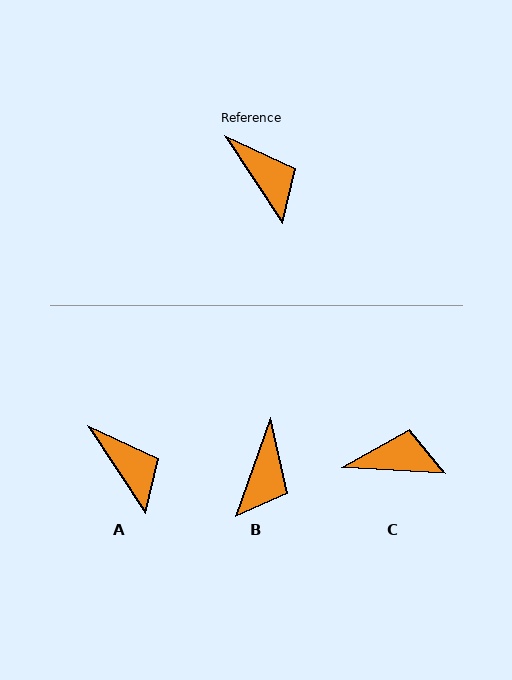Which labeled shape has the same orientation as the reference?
A.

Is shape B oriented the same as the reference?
No, it is off by about 52 degrees.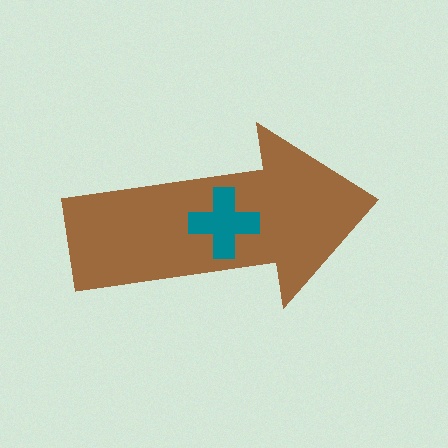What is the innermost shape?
The teal cross.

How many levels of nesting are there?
2.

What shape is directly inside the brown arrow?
The teal cross.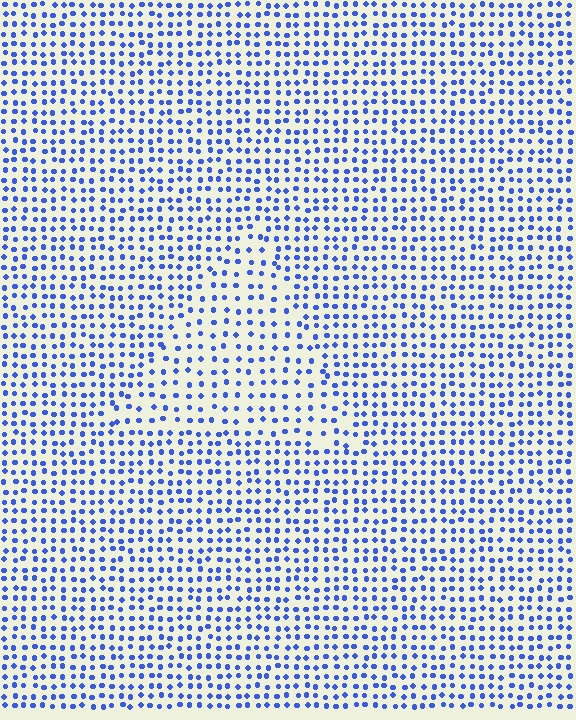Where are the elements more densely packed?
The elements are more densely packed outside the triangle boundary.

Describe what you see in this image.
The image contains small blue elements arranged at two different densities. A triangle-shaped region is visible where the elements are less densely packed than the surrounding area.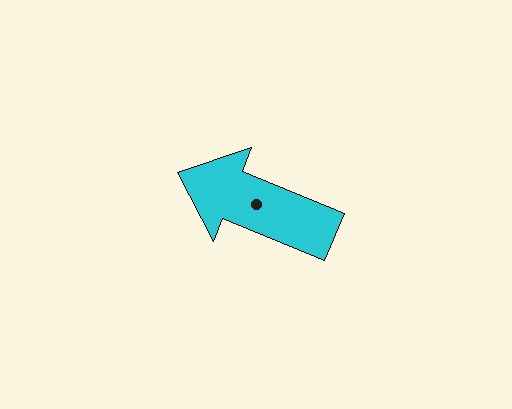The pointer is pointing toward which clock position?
Roughly 10 o'clock.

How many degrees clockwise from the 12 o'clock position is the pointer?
Approximately 292 degrees.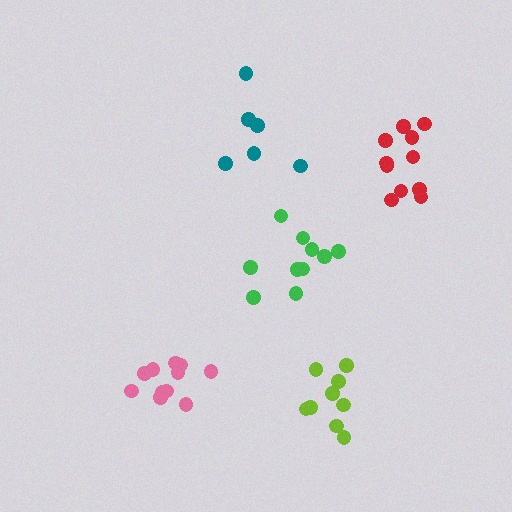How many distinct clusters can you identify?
There are 5 distinct clusters.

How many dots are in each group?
Group 1: 11 dots, Group 2: 6 dots, Group 3: 11 dots, Group 4: 10 dots, Group 5: 9 dots (47 total).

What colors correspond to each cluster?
The clusters are colored: pink, teal, red, green, lime.